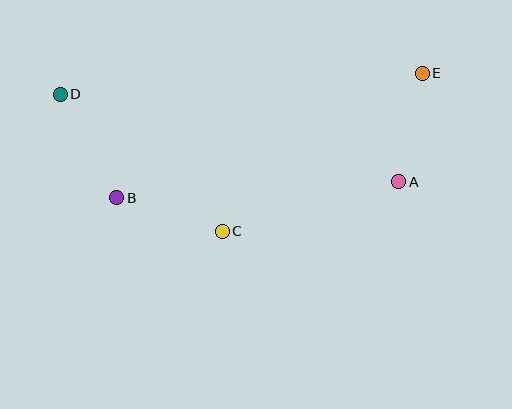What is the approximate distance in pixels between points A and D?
The distance between A and D is approximately 350 pixels.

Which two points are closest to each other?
Points B and C are closest to each other.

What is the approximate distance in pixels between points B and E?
The distance between B and E is approximately 329 pixels.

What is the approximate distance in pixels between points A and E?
The distance between A and E is approximately 111 pixels.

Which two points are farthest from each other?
Points D and E are farthest from each other.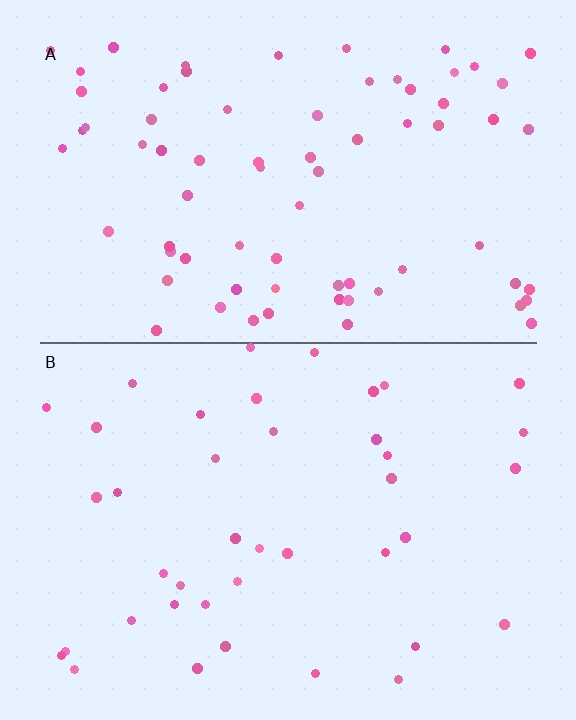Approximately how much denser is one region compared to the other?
Approximately 1.8× — region A over region B.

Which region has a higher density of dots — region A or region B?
A (the top).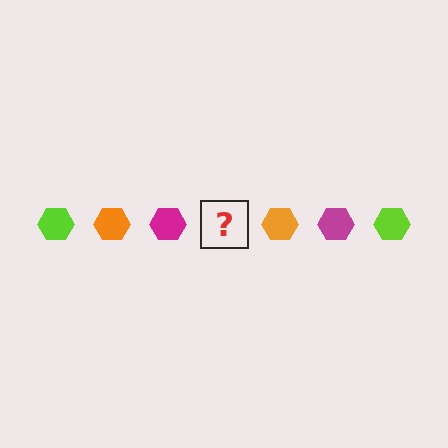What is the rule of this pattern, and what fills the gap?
The rule is that the pattern cycles through lime, orange, magenta hexagons. The gap should be filled with a lime hexagon.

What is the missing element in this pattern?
The missing element is a lime hexagon.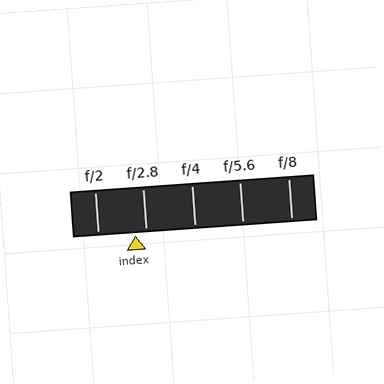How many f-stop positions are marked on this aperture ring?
There are 5 f-stop positions marked.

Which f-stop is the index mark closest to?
The index mark is closest to f/2.8.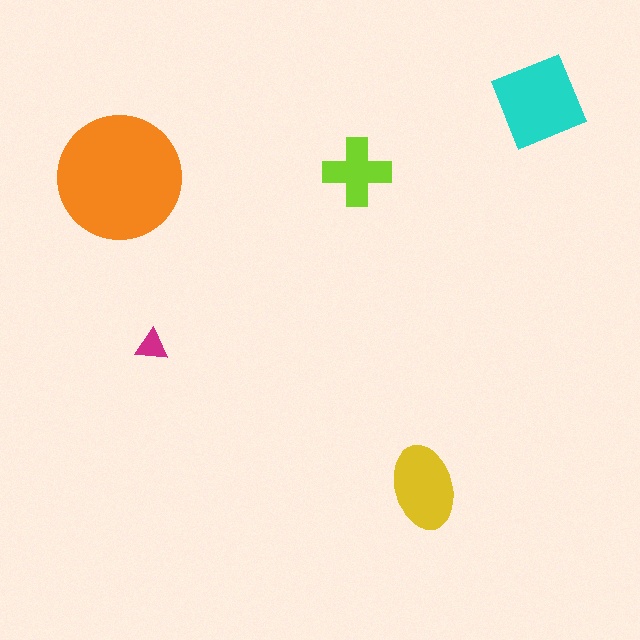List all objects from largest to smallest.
The orange circle, the cyan diamond, the yellow ellipse, the lime cross, the magenta triangle.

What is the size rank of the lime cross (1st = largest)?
4th.